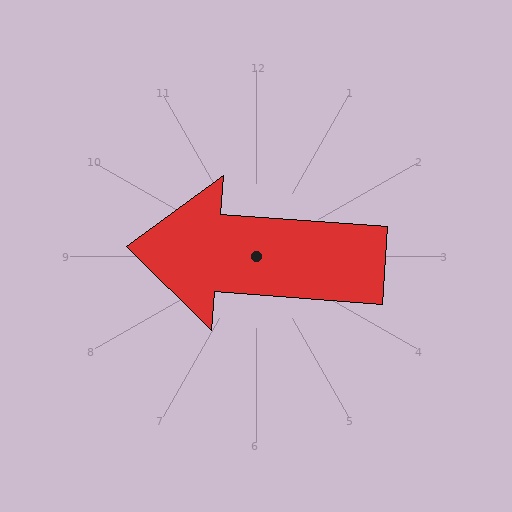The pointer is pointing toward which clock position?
Roughly 9 o'clock.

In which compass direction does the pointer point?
West.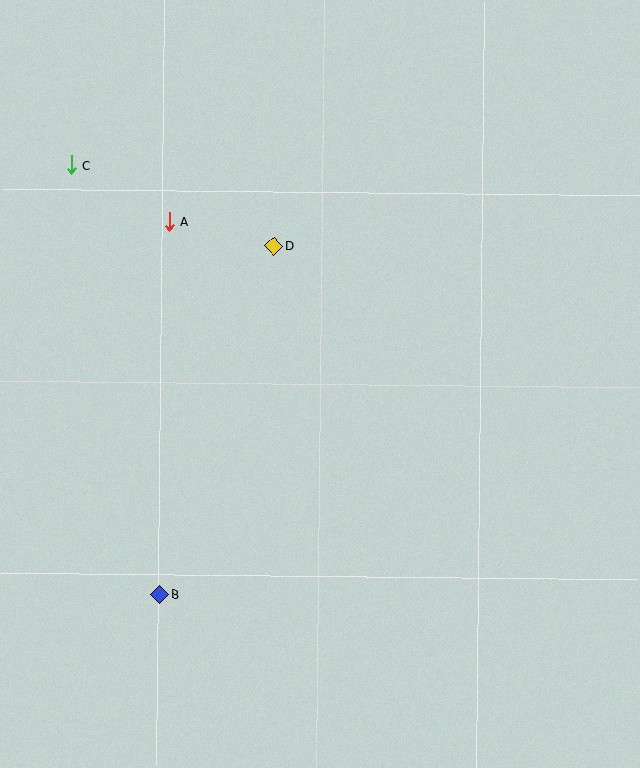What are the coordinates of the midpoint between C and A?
The midpoint between C and A is at (120, 193).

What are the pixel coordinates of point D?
Point D is at (274, 246).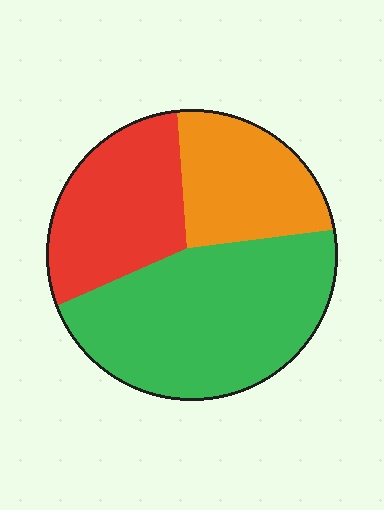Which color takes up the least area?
Orange, at roughly 25%.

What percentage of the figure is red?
Red takes up about one quarter (1/4) of the figure.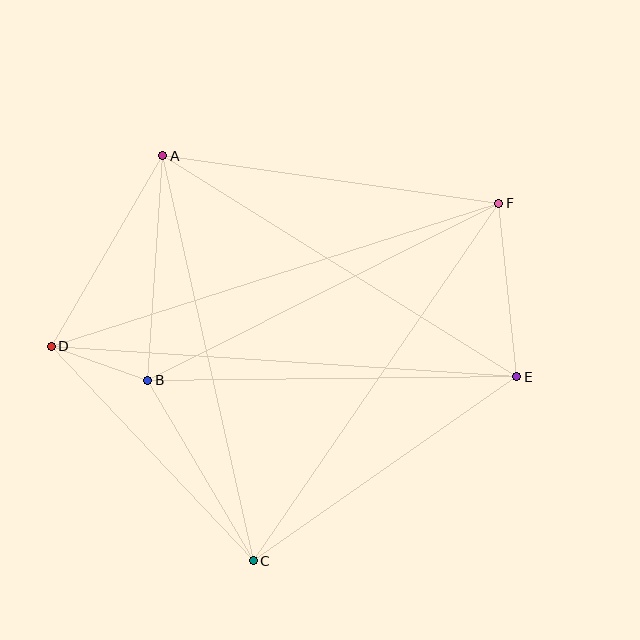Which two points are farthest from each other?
Points D and F are farthest from each other.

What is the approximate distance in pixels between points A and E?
The distance between A and E is approximately 417 pixels.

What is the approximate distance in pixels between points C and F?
The distance between C and F is approximately 434 pixels.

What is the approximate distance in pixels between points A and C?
The distance between A and C is approximately 415 pixels.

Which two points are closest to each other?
Points B and D are closest to each other.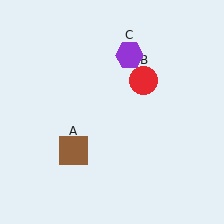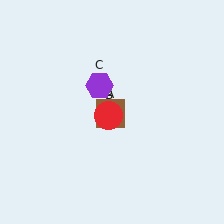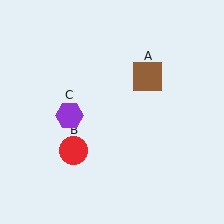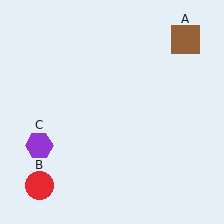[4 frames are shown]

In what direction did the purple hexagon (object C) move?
The purple hexagon (object C) moved down and to the left.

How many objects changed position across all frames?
3 objects changed position: brown square (object A), red circle (object B), purple hexagon (object C).